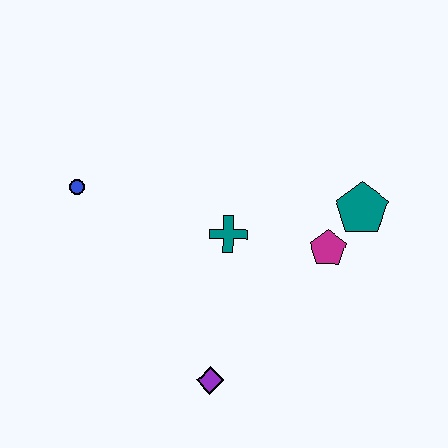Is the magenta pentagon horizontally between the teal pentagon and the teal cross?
Yes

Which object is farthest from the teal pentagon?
The blue circle is farthest from the teal pentagon.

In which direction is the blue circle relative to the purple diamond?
The blue circle is above the purple diamond.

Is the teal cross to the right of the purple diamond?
Yes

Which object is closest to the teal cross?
The magenta pentagon is closest to the teal cross.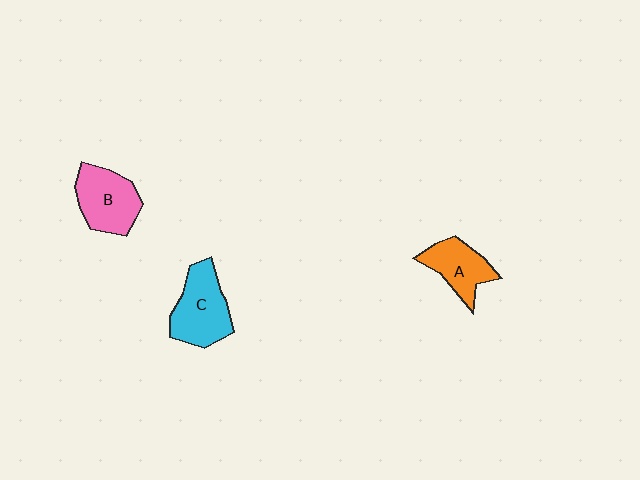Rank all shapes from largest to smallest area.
From largest to smallest: C (cyan), B (pink), A (orange).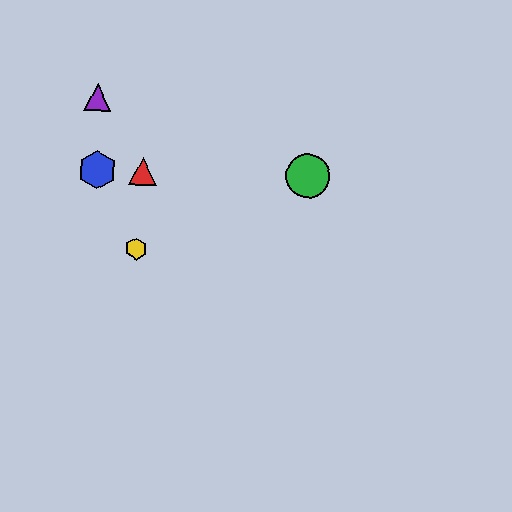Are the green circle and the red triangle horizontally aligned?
Yes, both are at y≈176.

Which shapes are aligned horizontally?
The red triangle, the blue hexagon, the green circle are aligned horizontally.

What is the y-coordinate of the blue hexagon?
The blue hexagon is at y≈170.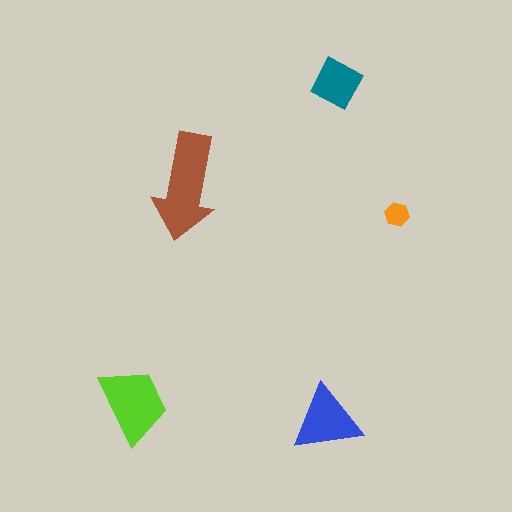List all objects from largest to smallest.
The brown arrow, the lime trapezoid, the blue triangle, the teal square, the orange hexagon.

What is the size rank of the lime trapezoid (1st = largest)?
2nd.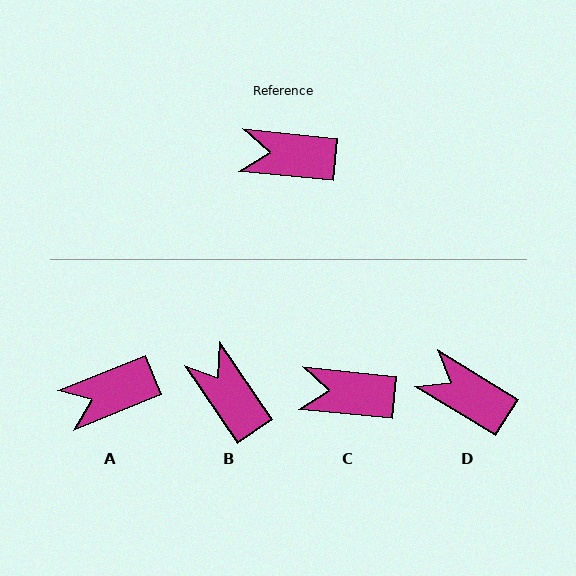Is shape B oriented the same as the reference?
No, it is off by about 50 degrees.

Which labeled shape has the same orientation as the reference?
C.